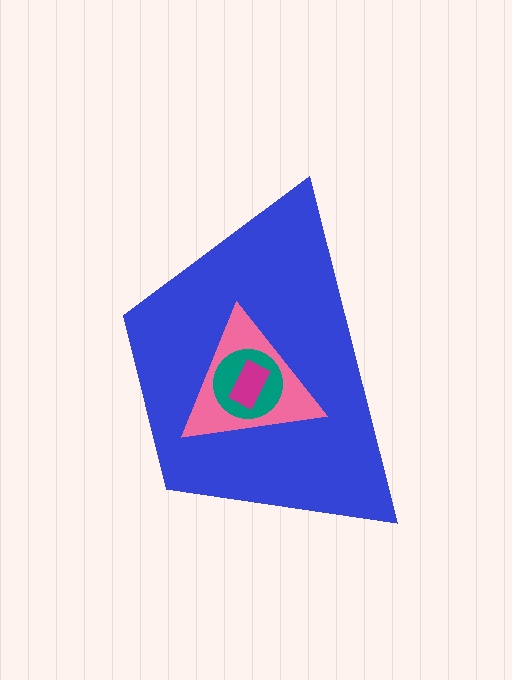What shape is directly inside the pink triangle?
The teal circle.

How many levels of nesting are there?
4.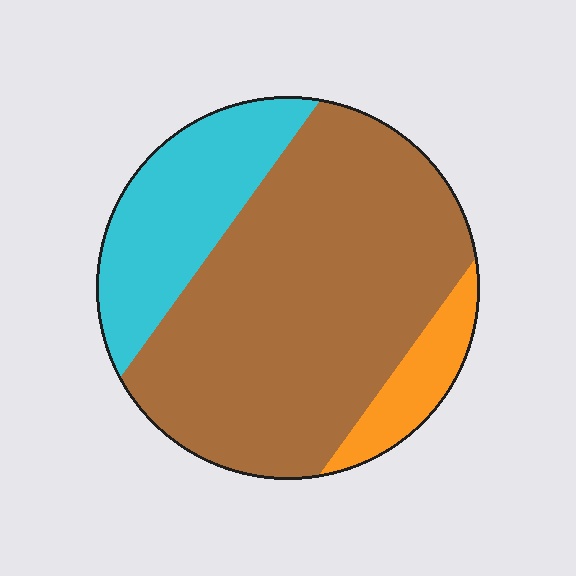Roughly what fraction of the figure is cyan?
Cyan covers roughly 25% of the figure.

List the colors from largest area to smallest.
From largest to smallest: brown, cyan, orange.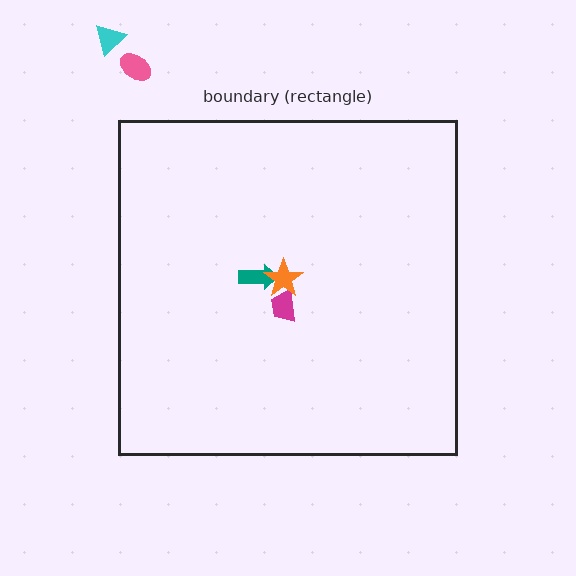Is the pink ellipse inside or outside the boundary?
Outside.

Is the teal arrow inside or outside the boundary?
Inside.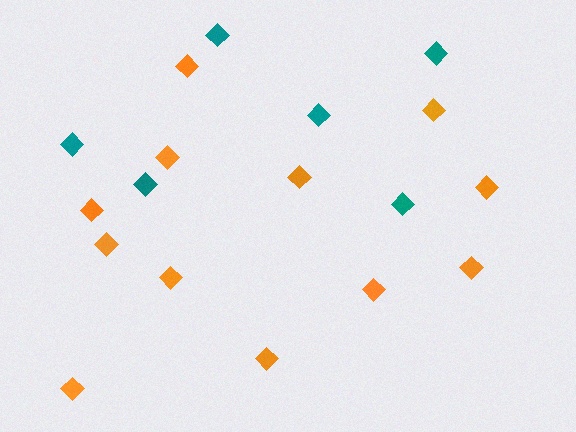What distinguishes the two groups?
There are 2 groups: one group of orange diamonds (12) and one group of teal diamonds (6).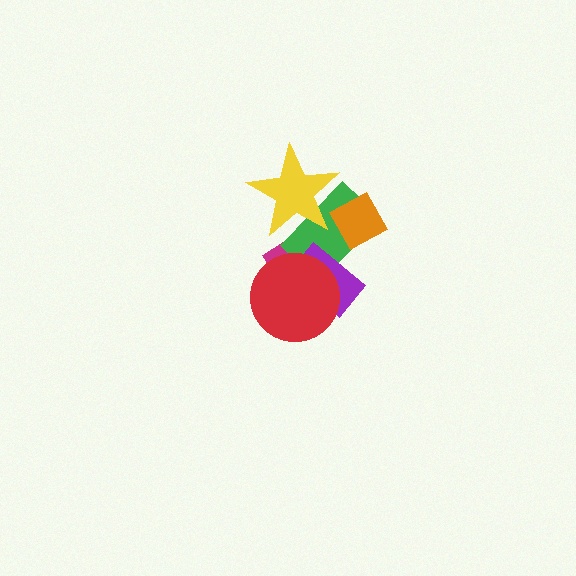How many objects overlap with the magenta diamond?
4 objects overlap with the magenta diamond.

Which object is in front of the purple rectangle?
The red circle is in front of the purple rectangle.